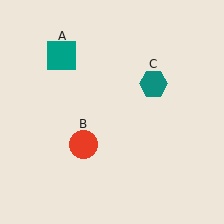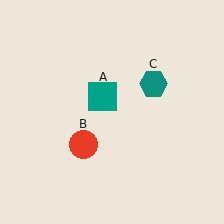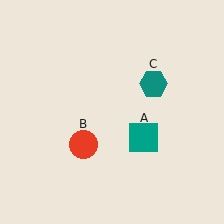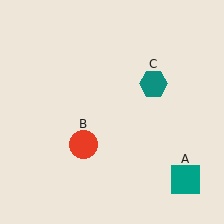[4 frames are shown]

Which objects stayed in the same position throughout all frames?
Red circle (object B) and teal hexagon (object C) remained stationary.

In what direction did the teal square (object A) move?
The teal square (object A) moved down and to the right.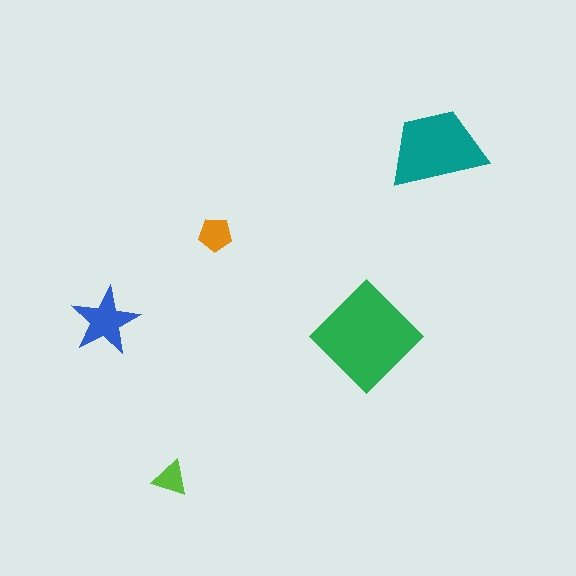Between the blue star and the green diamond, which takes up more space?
The green diamond.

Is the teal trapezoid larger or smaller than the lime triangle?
Larger.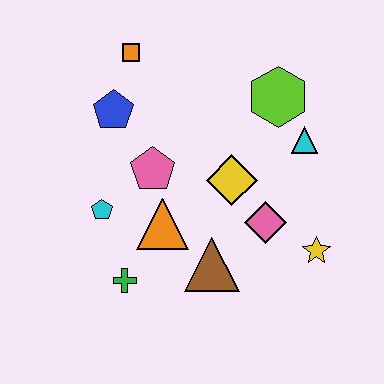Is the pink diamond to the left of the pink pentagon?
No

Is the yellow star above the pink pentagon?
No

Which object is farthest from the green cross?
The lime hexagon is farthest from the green cross.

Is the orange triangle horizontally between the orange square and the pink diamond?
Yes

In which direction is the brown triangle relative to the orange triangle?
The brown triangle is to the right of the orange triangle.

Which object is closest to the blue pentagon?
The orange square is closest to the blue pentagon.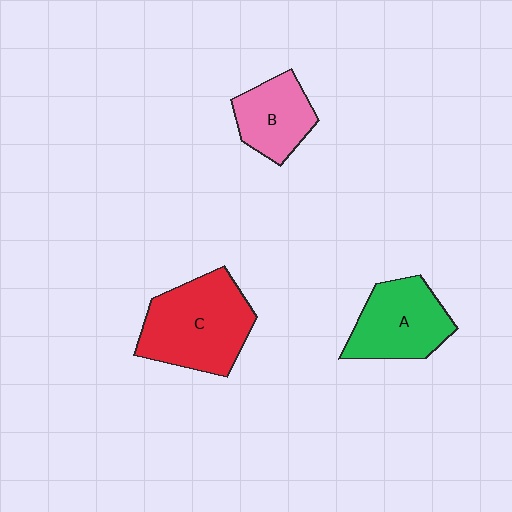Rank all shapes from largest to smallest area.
From largest to smallest: C (red), A (green), B (pink).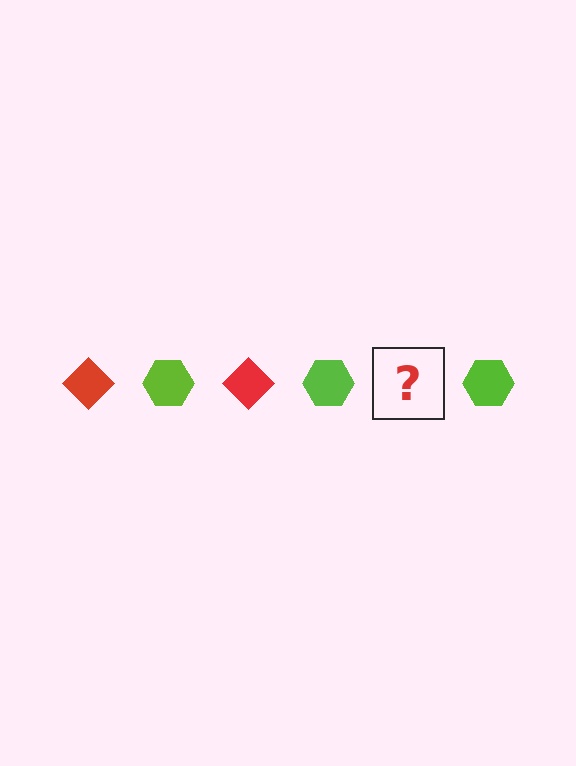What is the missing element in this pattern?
The missing element is a red diamond.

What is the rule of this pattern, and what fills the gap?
The rule is that the pattern alternates between red diamond and lime hexagon. The gap should be filled with a red diamond.